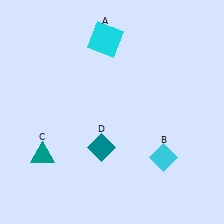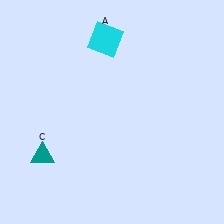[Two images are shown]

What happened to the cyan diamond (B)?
The cyan diamond (B) was removed in Image 2. It was in the bottom-right area of Image 1.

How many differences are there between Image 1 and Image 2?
There are 2 differences between the two images.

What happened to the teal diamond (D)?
The teal diamond (D) was removed in Image 2. It was in the bottom-left area of Image 1.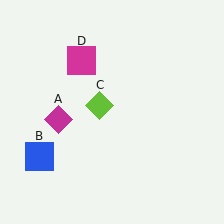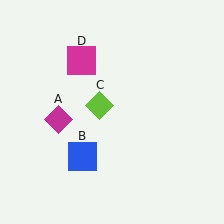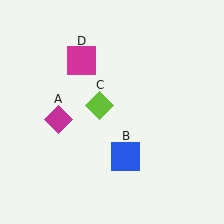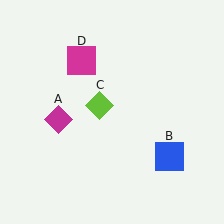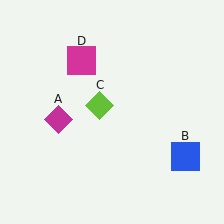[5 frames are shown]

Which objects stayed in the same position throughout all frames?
Magenta diamond (object A) and lime diamond (object C) and magenta square (object D) remained stationary.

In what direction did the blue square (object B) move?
The blue square (object B) moved right.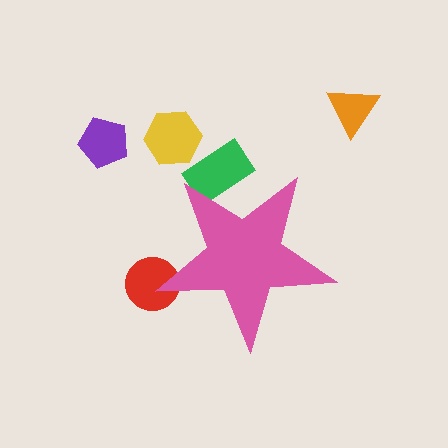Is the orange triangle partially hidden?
No, the orange triangle is fully visible.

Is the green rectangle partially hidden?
Yes, the green rectangle is partially hidden behind the pink star.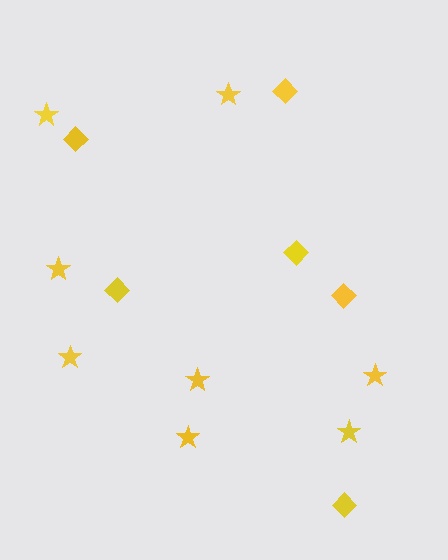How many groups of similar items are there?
There are 2 groups: one group of diamonds (6) and one group of stars (8).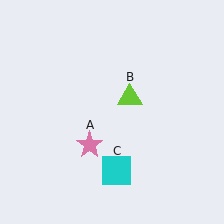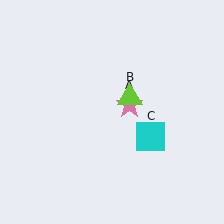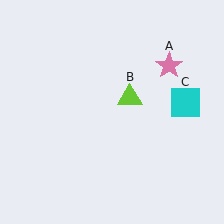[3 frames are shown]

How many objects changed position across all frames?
2 objects changed position: pink star (object A), cyan square (object C).